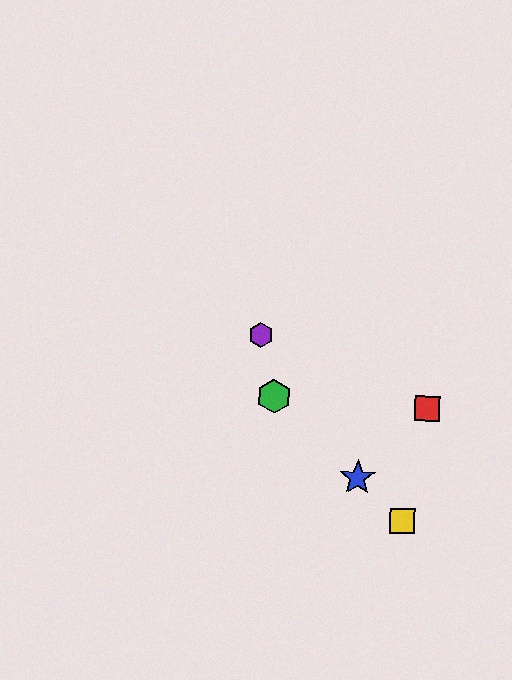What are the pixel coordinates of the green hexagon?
The green hexagon is at (274, 396).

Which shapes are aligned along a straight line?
The blue star, the green hexagon, the yellow square are aligned along a straight line.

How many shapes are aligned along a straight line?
3 shapes (the blue star, the green hexagon, the yellow square) are aligned along a straight line.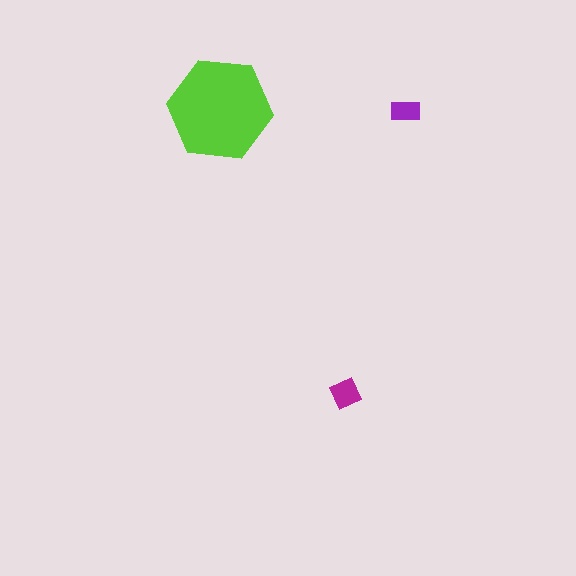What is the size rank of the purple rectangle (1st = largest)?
3rd.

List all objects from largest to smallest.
The lime hexagon, the magenta diamond, the purple rectangle.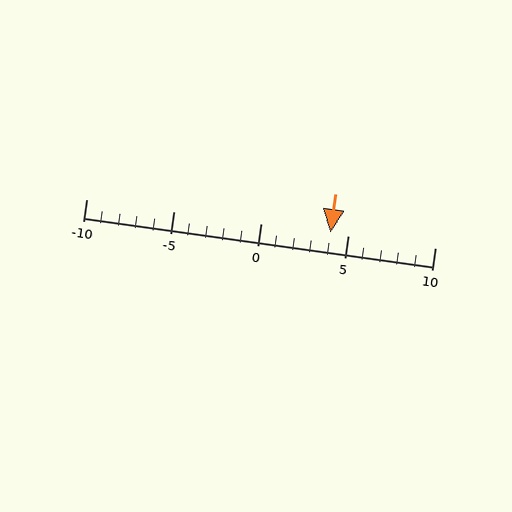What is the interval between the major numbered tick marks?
The major tick marks are spaced 5 units apart.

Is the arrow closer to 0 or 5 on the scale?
The arrow is closer to 5.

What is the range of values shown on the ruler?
The ruler shows values from -10 to 10.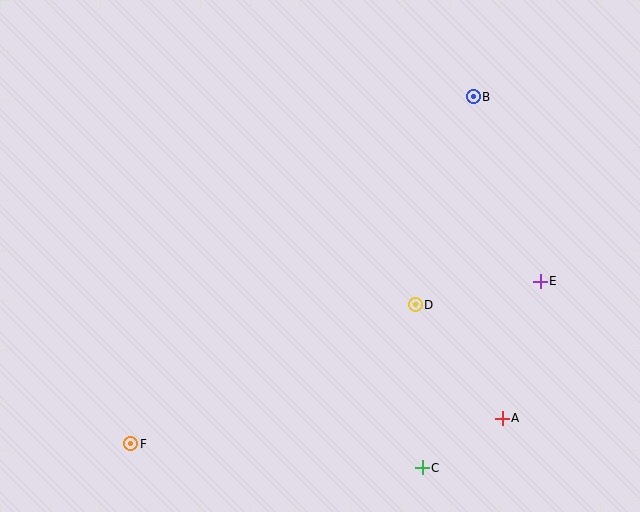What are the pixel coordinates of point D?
Point D is at (415, 305).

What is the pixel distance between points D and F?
The distance between D and F is 317 pixels.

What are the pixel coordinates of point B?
Point B is at (473, 97).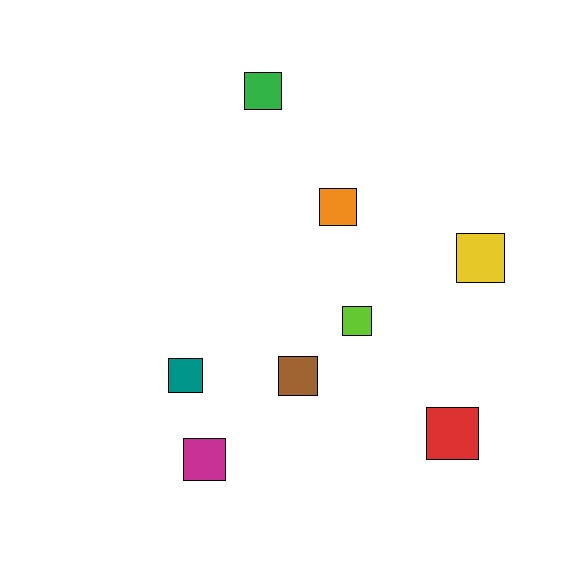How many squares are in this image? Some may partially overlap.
There are 8 squares.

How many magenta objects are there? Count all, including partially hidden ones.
There is 1 magenta object.